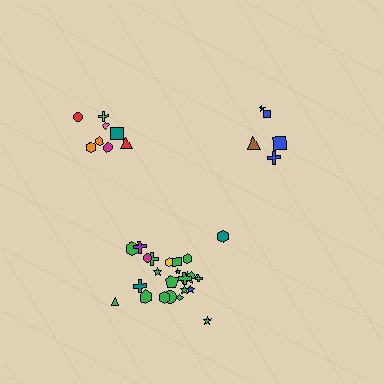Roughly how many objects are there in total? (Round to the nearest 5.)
Roughly 40 objects in total.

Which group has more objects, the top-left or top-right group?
The top-left group.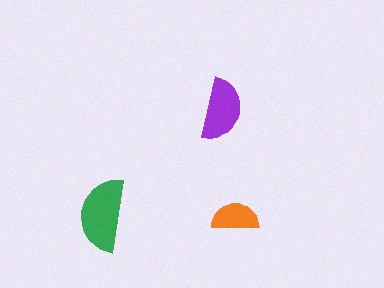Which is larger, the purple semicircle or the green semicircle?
The green one.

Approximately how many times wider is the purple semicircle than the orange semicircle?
About 1.5 times wider.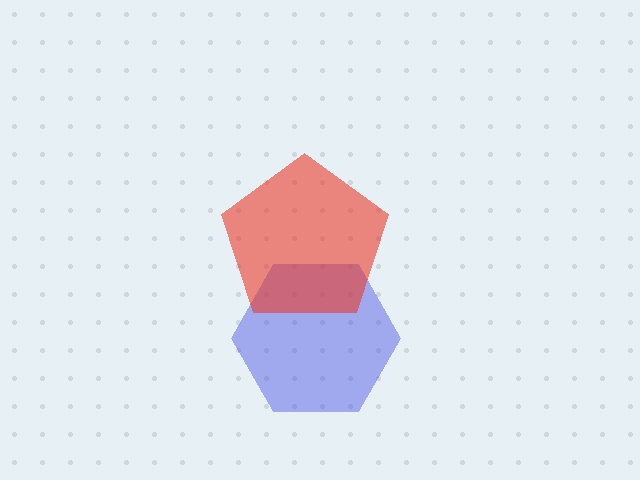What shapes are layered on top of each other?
The layered shapes are: a blue hexagon, a red pentagon.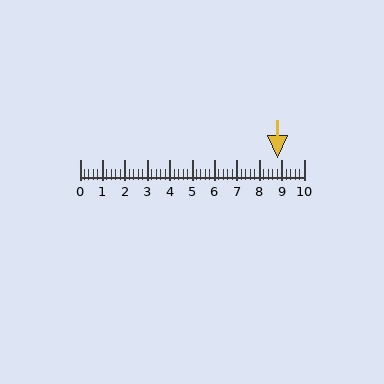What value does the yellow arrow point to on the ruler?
The yellow arrow points to approximately 8.8.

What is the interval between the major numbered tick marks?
The major tick marks are spaced 1 units apart.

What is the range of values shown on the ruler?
The ruler shows values from 0 to 10.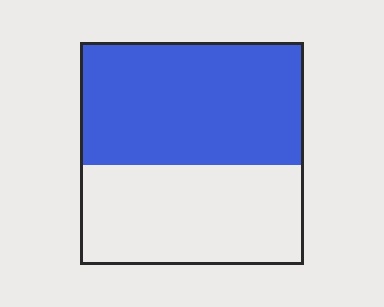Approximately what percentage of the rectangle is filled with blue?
Approximately 55%.